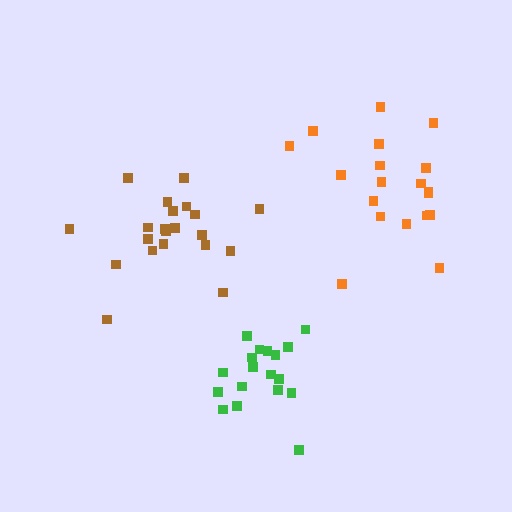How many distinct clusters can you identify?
There are 3 distinct clusters.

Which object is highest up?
The orange cluster is topmost.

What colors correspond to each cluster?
The clusters are colored: brown, green, orange.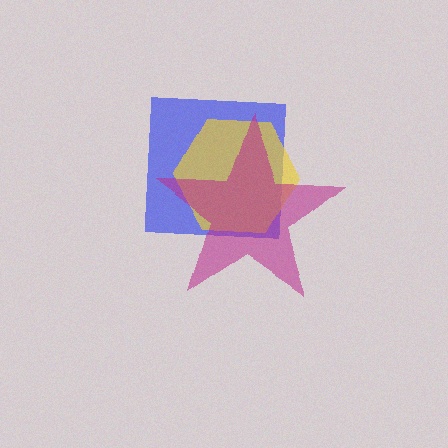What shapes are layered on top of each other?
The layered shapes are: a blue square, a yellow hexagon, a magenta star.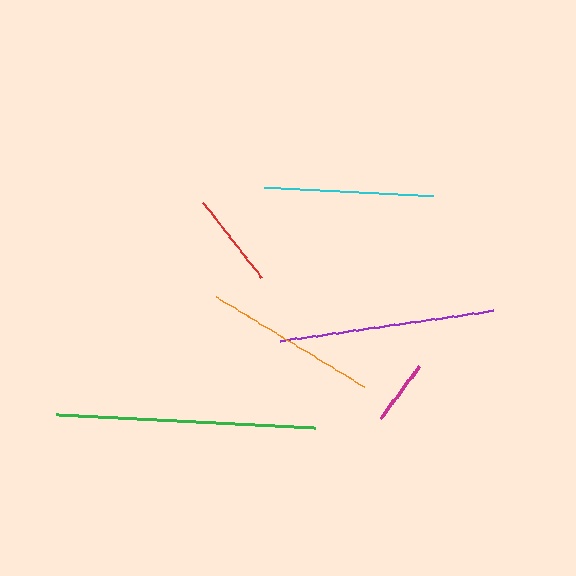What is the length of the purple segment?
The purple segment is approximately 215 pixels long.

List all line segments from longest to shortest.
From longest to shortest: green, purple, orange, cyan, red, magenta.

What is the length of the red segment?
The red segment is approximately 96 pixels long.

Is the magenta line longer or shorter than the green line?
The green line is longer than the magenta line.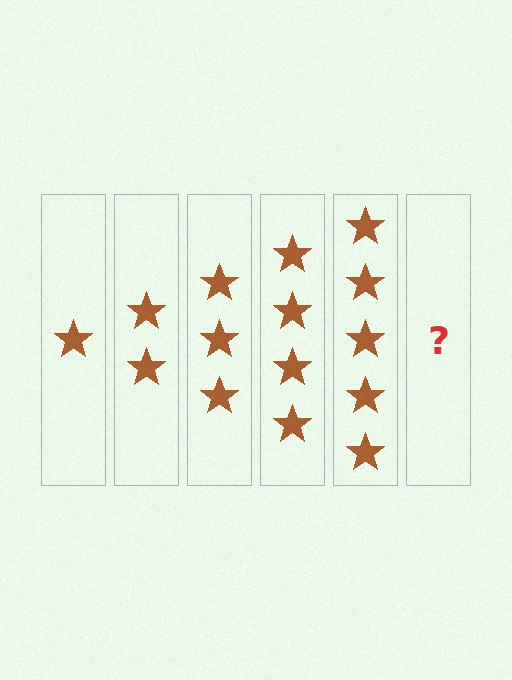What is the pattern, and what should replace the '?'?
The pattern is that each step adds one more star. The '?' should be 6 stars.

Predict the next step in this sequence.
The next step is 6 stars.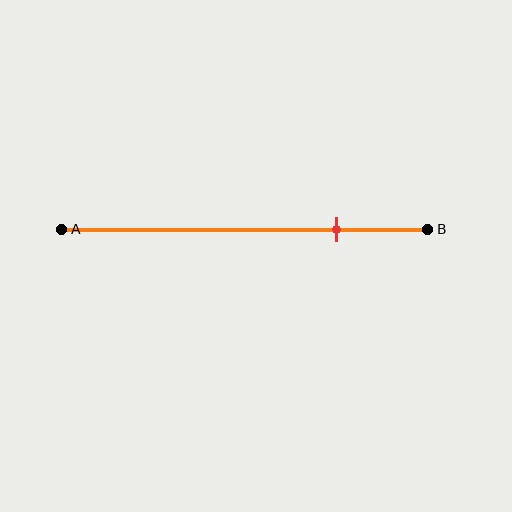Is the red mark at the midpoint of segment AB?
No, the mark is at about 75% from A, not at the 50% midpoint.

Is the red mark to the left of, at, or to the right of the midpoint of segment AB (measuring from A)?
The red mark is to the right of the midpoint of segment AB.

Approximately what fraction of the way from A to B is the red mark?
The red mark is approximately 75% of the way from A to B.